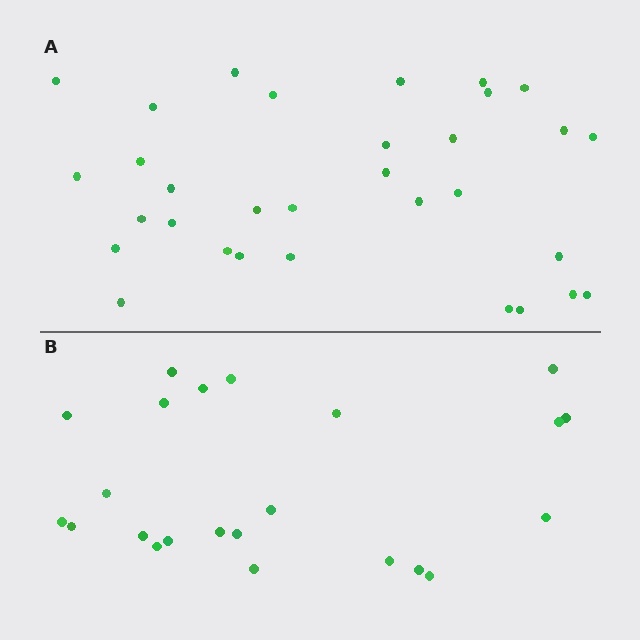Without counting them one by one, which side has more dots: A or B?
Region A (the top region) has more dots.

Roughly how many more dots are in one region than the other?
Region A has roughly 8 or so more dots than region B.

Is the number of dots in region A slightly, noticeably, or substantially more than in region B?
Region A has noticeably more, but not dramatically so. The ratio is roughly 1.4 to 1.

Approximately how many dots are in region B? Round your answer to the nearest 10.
About 20 dots. (The exact count is 23, which rounds to 20.)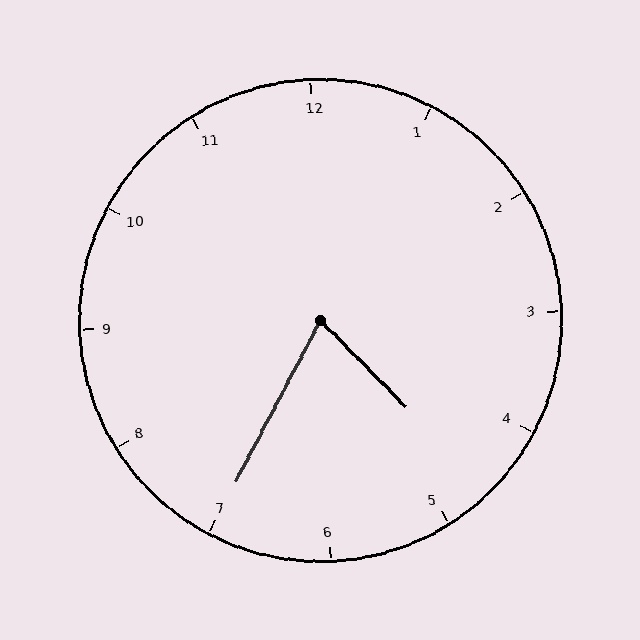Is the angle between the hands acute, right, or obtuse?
It is acute.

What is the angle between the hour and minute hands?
Approximately 72 degrees.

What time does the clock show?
4:35.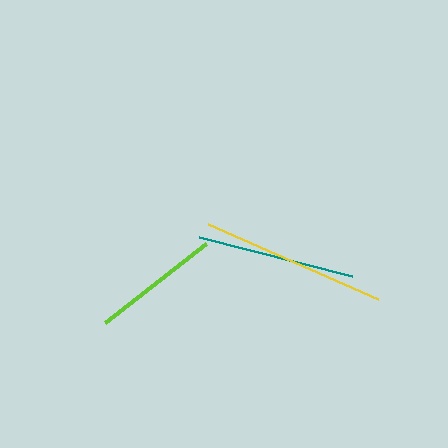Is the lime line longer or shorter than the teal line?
The teal line is longer than the lime line.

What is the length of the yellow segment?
The yellow segment is approximately 186 pixels long.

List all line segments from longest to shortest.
From longest to shortest: yellow, teal, lime.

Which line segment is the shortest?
The lime line is the shortest at approximately 129 pixels.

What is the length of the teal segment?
The teal segment is approximately 158 pixels long.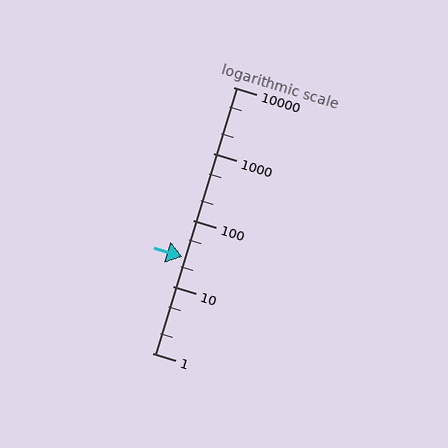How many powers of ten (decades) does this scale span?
The scale spans 4 decades, from 1 to 10000.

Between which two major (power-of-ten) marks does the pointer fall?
The pointer is between 10 and 100.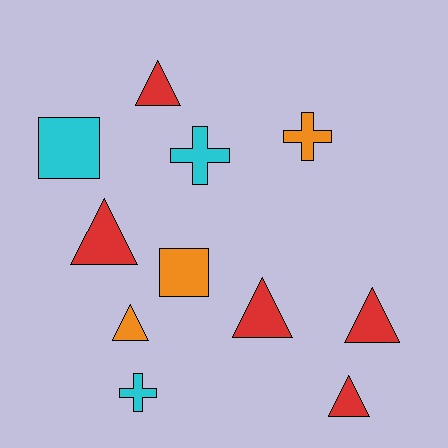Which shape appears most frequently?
Triangle, with 6 objects.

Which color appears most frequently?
Red, with 5 objects.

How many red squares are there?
There are no red squares.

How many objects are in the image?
There are 11 objects.